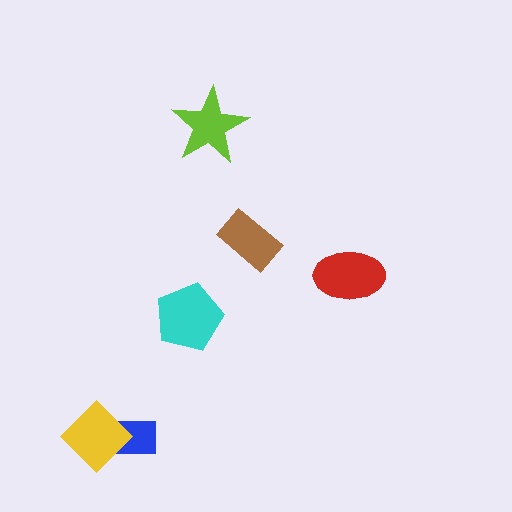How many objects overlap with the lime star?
0 objects overlap with the lime star.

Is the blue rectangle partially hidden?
Yes, it is partially covered by another shape.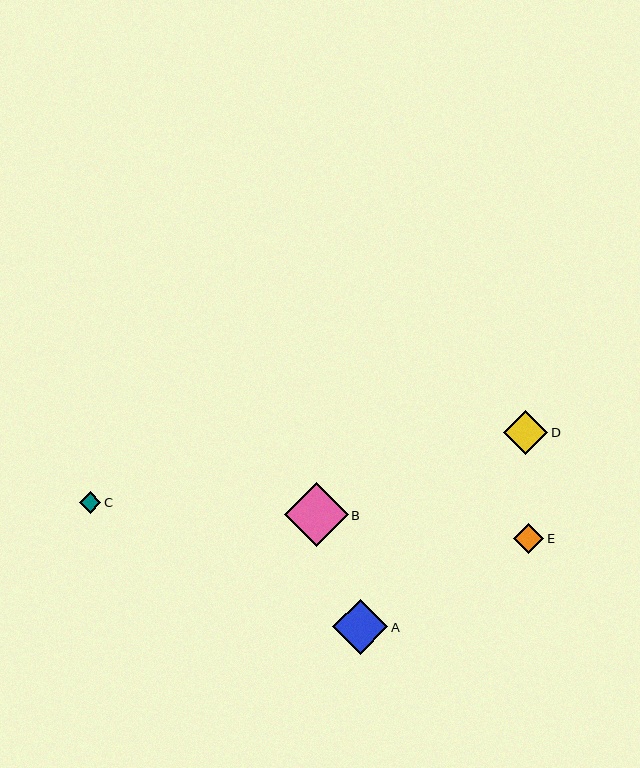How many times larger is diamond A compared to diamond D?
Diamond A is approximately 1.3 times the size of diamond D.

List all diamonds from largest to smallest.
From largest to smallest: B, A, D, E, C.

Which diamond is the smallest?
Diamond C is the smallest with a size of approximately 22 pixels.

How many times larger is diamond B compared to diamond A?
Diamond B is approximately 1.2 times the size of diamond A.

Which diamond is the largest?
Diamond B is the largest with a size of approximately 64 pixels.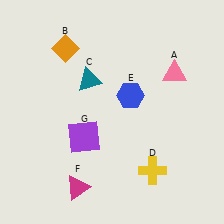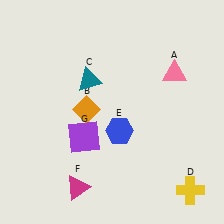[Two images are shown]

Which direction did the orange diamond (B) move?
The orange diamond (B) moved down.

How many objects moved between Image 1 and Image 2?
3 objects moved between the two images.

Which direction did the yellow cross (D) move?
The yellow cross (D) moved right.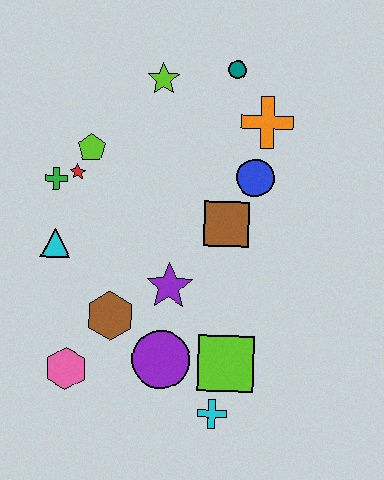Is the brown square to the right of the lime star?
Yes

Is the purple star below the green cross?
Yes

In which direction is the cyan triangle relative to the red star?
The cyan triangle is below the red star.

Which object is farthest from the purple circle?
The teal circle is farthest from the purple circle.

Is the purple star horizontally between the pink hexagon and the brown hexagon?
No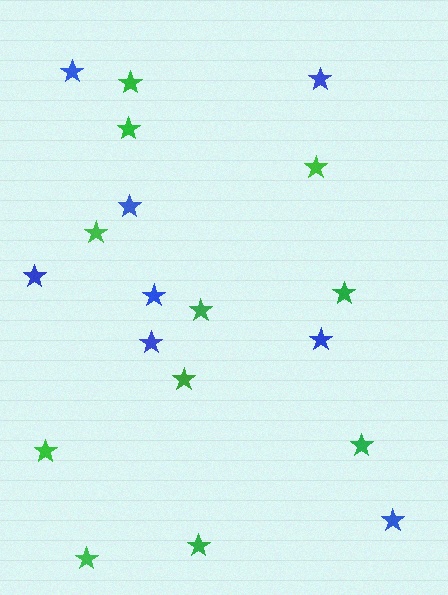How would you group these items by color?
There are 2 groups: one group of blue stars (8) and one group of green stars (11).